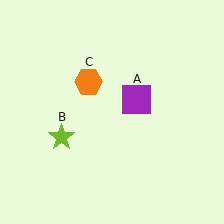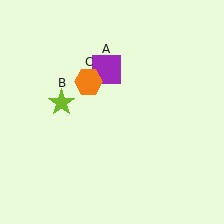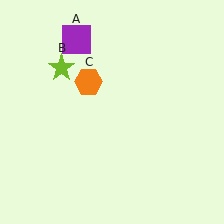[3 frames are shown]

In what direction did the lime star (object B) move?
The lime star (object B) moved up.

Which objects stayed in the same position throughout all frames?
Orange hexagon (object C) remained stationary.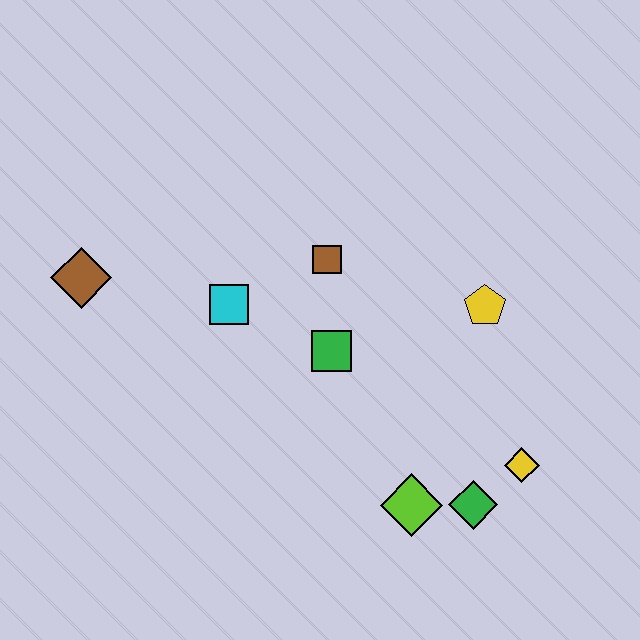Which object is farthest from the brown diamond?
The yellow diamond is farthest from the brown diamond.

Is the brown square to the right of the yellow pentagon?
No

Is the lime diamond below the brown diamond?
Yes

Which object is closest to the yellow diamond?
The green diamond is closest to the yellow diamond.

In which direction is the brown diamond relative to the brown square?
The brown diamond is to the left of the brown square.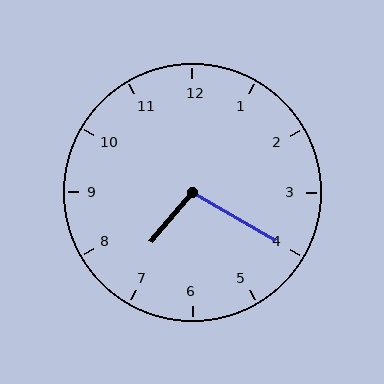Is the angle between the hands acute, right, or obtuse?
It is obtuse.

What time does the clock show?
7:20.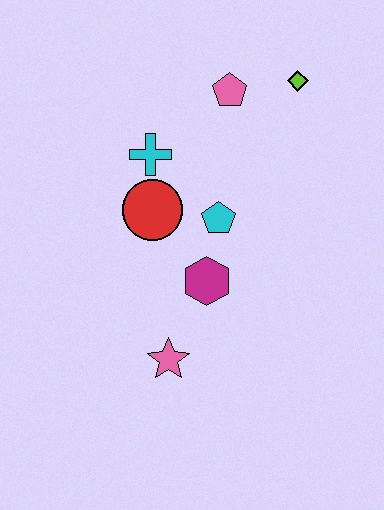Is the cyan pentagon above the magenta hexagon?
Yes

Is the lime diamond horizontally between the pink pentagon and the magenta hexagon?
No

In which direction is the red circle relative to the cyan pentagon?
The red circle is to the left of the cyan pentagon.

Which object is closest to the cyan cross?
The red circle is closest to the cyan cross.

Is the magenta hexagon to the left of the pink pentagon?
Yes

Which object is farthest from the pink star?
The lime diamond is farthest from the pink star.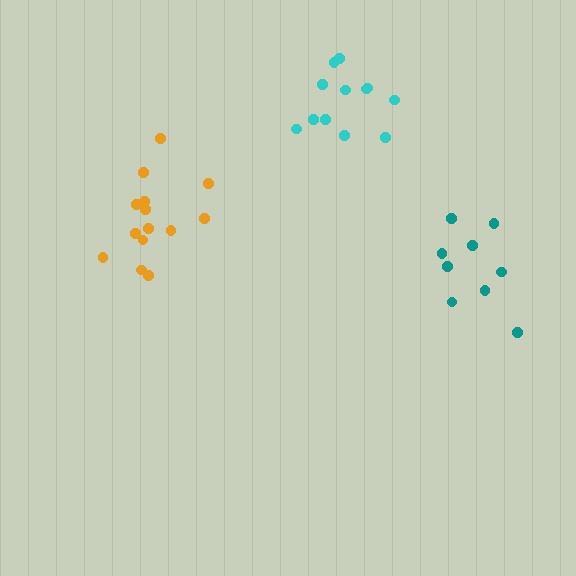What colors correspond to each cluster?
The clusters are colored: orange, cyan, teal.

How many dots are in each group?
Group 1: 14 dots, Group 2: 12 dots, Group 3: 9 dots (35 total).